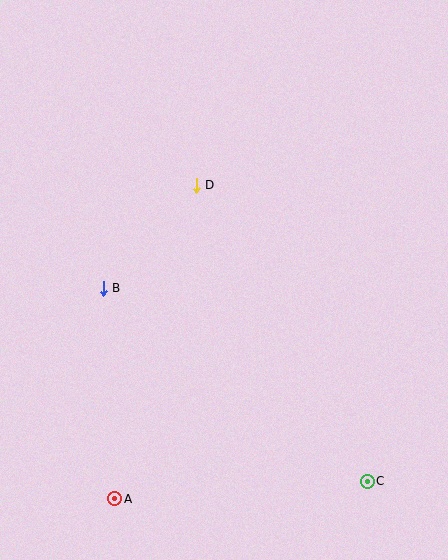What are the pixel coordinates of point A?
Point A is at (115, 499).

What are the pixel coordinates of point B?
Point B is at (103, 288).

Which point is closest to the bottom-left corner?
Point A is closest to the bottom-left corner.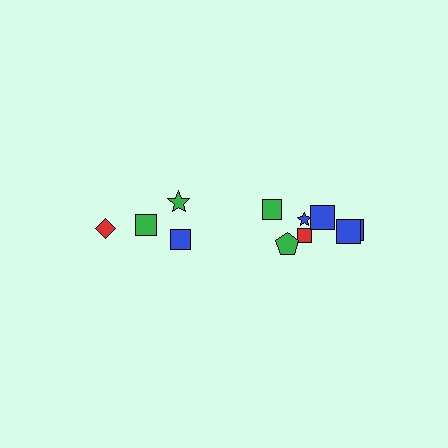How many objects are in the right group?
There are 7 objects.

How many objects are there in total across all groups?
There are 11 objects.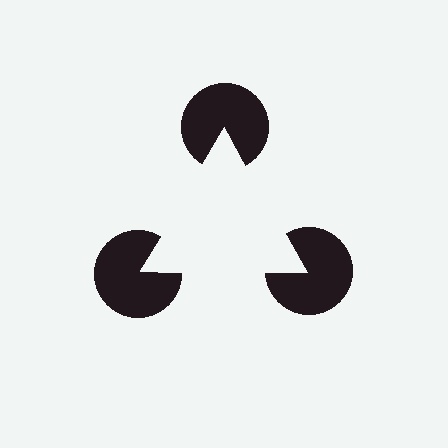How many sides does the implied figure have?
3 sides.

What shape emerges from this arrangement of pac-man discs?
An illusory triangle — its edges are inferred from the aligned wedge cuts in the pac-man discs, not physically drawn.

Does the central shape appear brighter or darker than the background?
It typically appears slightly brighter than the background, even though no actual brightness change is drawn.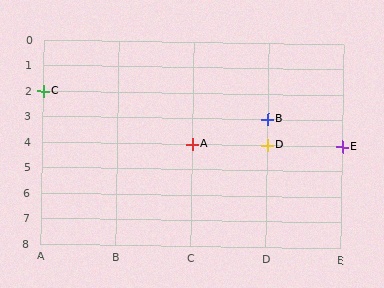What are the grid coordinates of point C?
Point C is at grid coordinates (A, 2).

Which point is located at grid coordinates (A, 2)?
Point C is at (A, 2).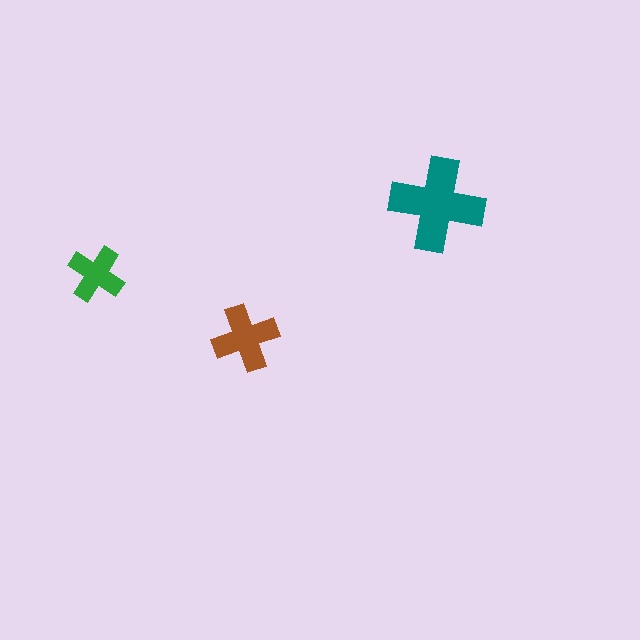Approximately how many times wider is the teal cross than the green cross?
About 1.5 times wider.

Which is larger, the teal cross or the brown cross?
The teal one.